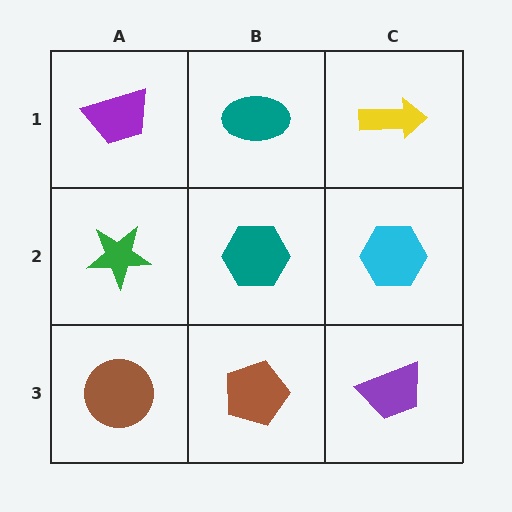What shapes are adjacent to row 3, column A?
A green star (row 2, column A), a brown pentagon (row 3, column B).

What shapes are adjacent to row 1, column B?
A teal hexagon (row 2, column B), a purple trapezoid (row 1, column A), a yellow arrow (row 1, column C).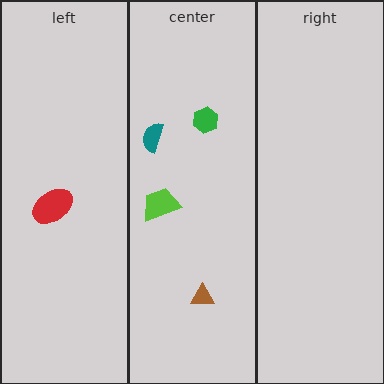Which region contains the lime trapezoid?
The center region.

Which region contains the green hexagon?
The center region.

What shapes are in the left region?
The red ellipse.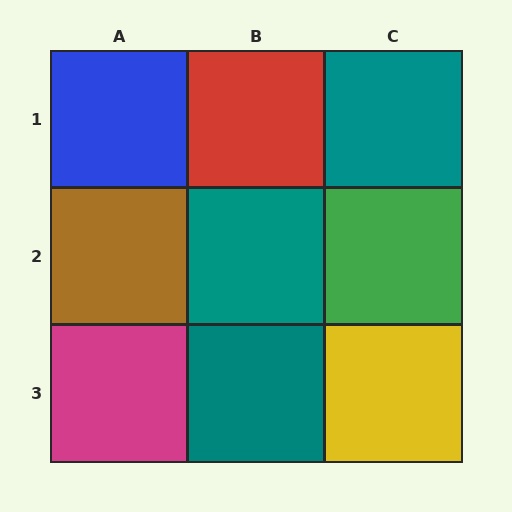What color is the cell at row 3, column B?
Teal.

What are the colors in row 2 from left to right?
Brown, teal, green.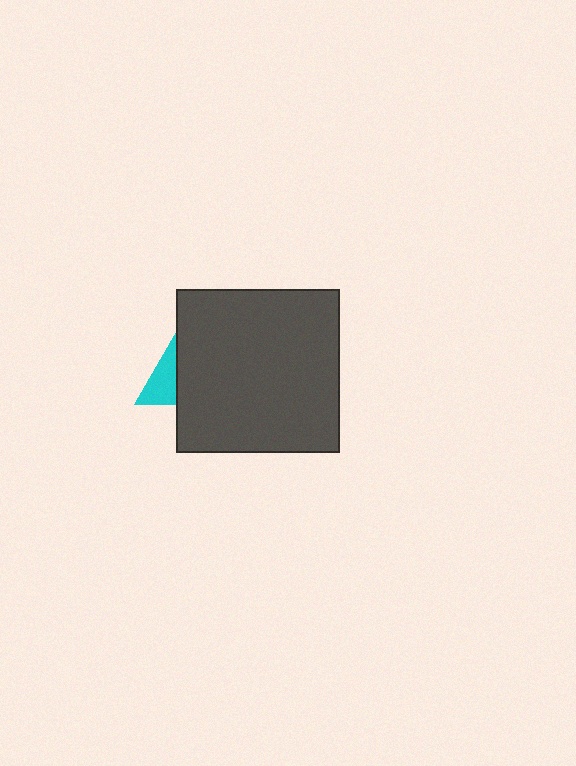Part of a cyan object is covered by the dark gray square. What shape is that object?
It is a triangle.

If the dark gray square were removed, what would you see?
You would see the complete cyan triangle.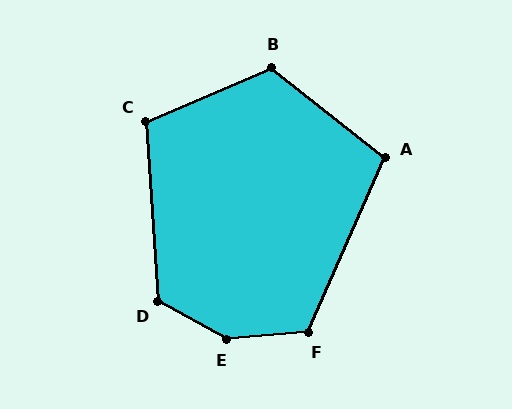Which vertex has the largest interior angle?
E, at approximately 146 degrees.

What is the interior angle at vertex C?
Approximately 110 degrees (obtuse).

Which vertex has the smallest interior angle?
A, at approximately 104 degrees.